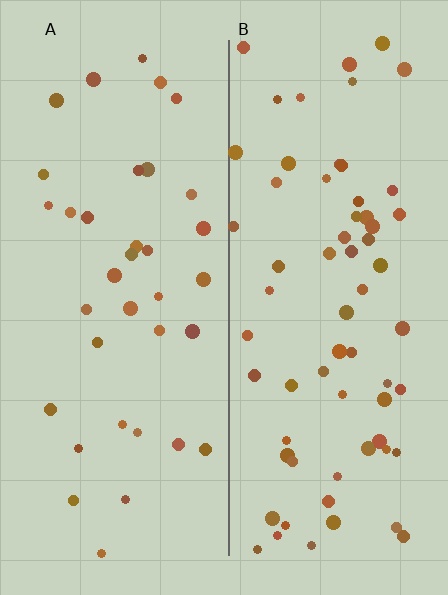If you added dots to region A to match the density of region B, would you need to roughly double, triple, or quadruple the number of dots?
Approximately double.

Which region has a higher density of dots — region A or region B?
B (the right).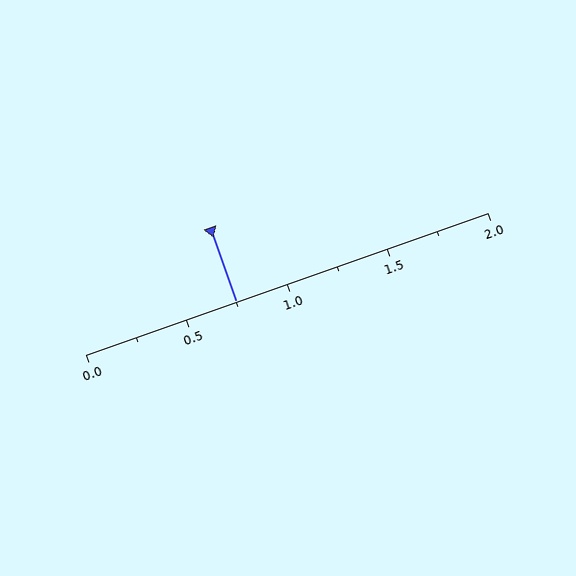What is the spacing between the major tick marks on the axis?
The major ticks are spaced 0.5 apart.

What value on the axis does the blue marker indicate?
The marker indicates approximately 0.75.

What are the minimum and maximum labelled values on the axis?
The axis runs from 0.0 to 2.0.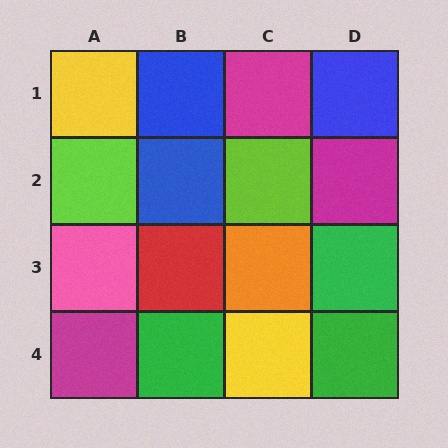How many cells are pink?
1 cell is pink.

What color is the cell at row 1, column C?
Magenta.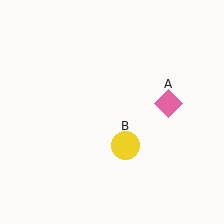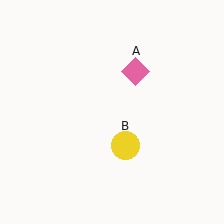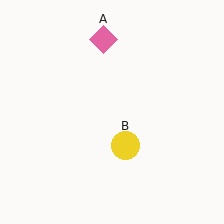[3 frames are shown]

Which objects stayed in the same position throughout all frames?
Yellow circle (object B) remained stationary.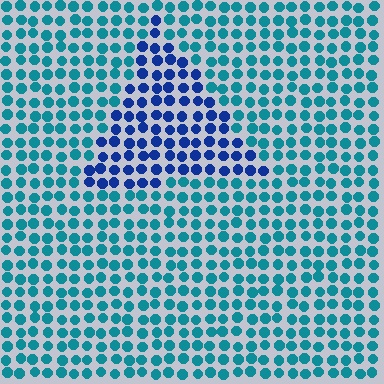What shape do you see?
I see a triangle.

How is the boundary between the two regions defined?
The boundary is defined purely by a slight shift in hue (about 40 degrees). Spacing, size, and orientation are identical on both sides.